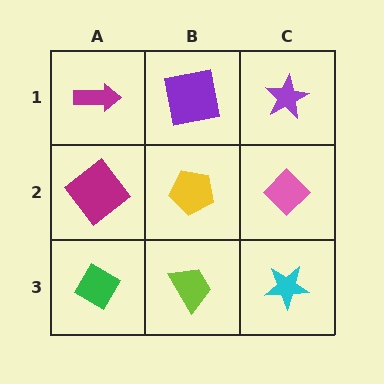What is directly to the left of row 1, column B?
A magenta arrow.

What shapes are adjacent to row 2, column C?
A purple star (row 1, column C), a cyan star (row 3, column C), a yellow pentagon (row 2, column B).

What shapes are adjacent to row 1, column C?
A pink diamond (row 2, column C), a purple square (row 1, column B).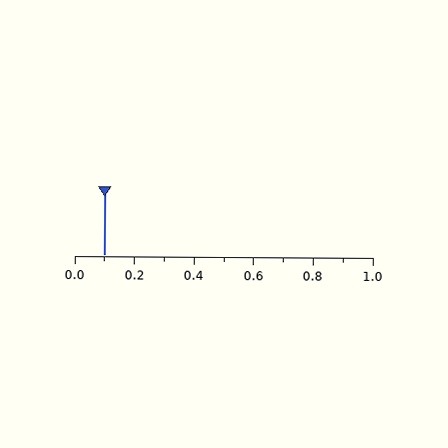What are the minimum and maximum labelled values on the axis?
The axis runs from 0.0 to 1.0.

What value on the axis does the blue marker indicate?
The marker indicates approximately 0.1.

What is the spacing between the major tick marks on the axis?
The major ticks are spaced 0.2 apart.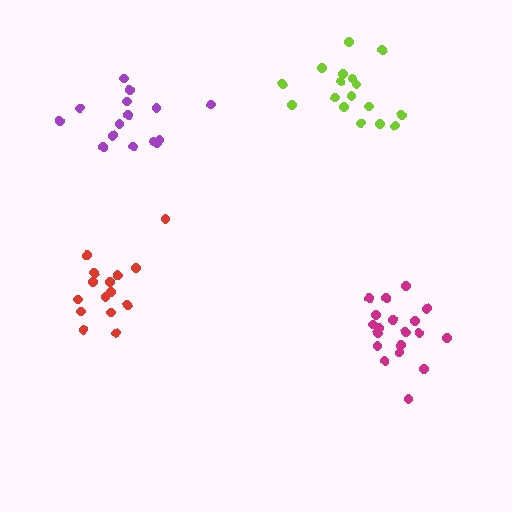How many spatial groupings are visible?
There are 4 spatial groupings.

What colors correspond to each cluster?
The clusters are colored: purple, red, magenta, lime.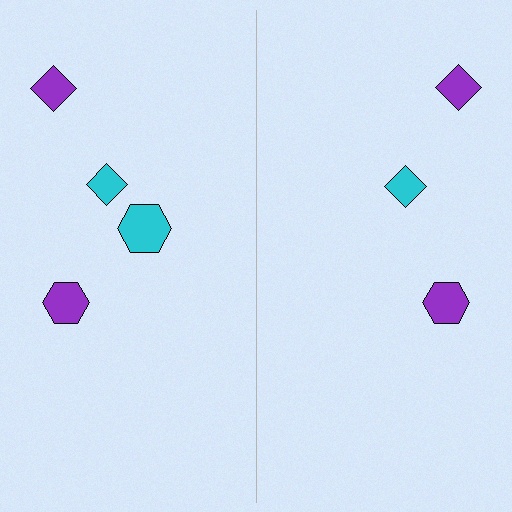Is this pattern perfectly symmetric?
No, the pattern is not perfectly symmetric. A cyan hexagon is missing from the right side.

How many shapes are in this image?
There are 7 shapes in this image.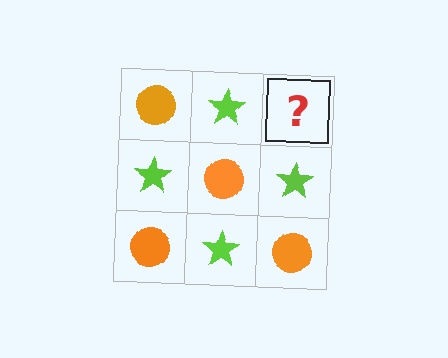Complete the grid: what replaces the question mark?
The question mark should be replaced with an orange circle.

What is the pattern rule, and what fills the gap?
The rule is that it alternates orange circle and lime star in a checkerboard pattern. The gap should be filled with an orange circle.